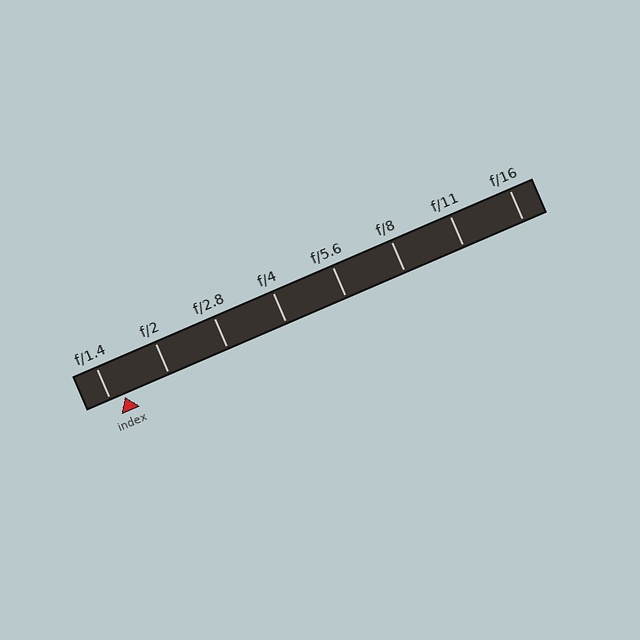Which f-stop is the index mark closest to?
The index mark is closest to f/1.4.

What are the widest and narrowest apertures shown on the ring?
The widest aperture shown is f/1.4 and the narrowest is f/16.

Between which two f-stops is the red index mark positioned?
The index mark is between f/1.4 and f/2.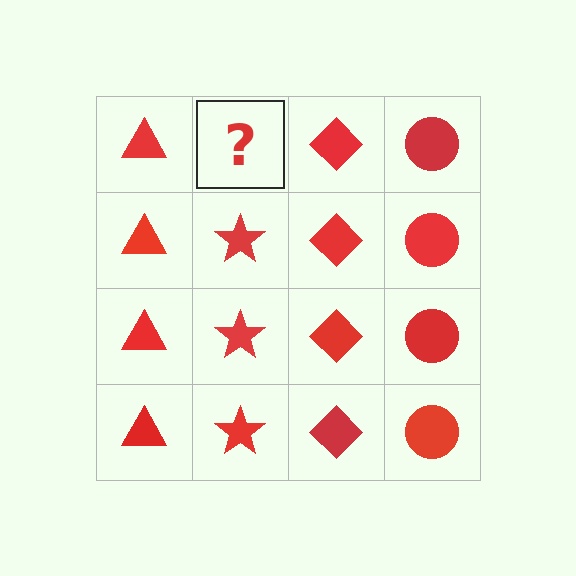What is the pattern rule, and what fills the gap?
The rule is that each column has a consistent shape. The gap should be filled with a red star.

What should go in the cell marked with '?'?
The missing cell should contain a red star.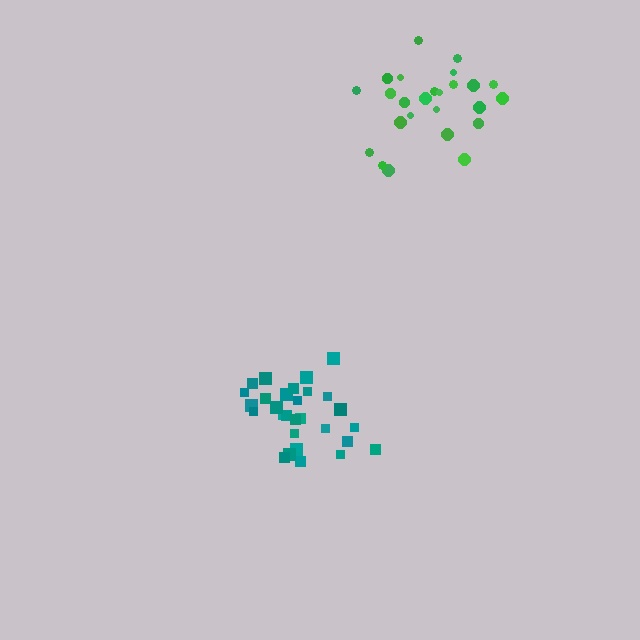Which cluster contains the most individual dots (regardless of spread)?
Teal (29).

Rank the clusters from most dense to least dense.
teal, green.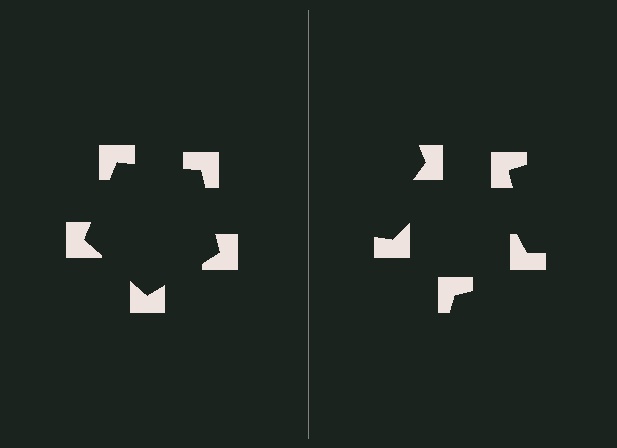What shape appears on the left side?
An illusory pentagon.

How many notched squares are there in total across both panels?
10 — 5 on each side.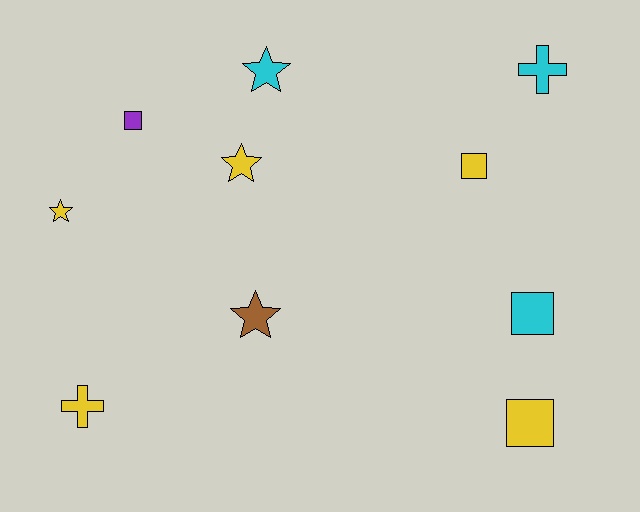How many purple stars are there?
There are no purple stars.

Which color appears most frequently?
Yellow, with 5 objects.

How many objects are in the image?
There are 10 objects.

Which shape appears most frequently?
Square, with 4 objects.